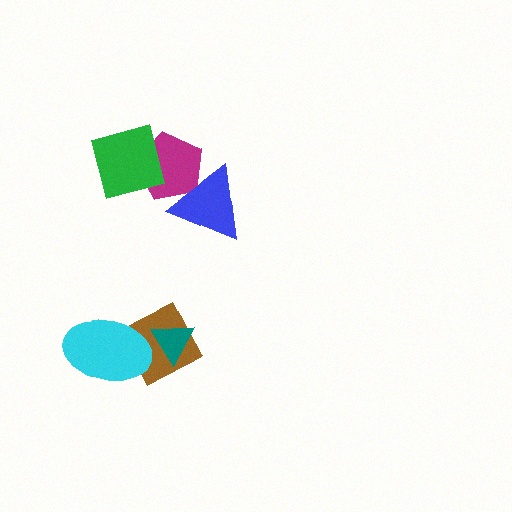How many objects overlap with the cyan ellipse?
1 object overlaps with the cyan ellipse.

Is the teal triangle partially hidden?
No, no other shape covers it.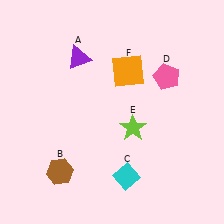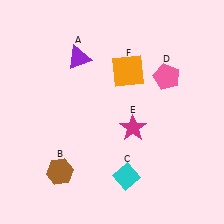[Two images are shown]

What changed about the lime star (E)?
In Image 1, E is lime. In Image 2, it changed to magenta.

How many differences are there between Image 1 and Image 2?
There is 1 difference between the two images.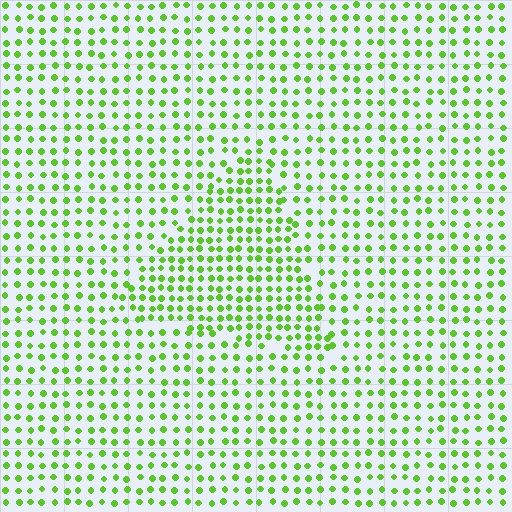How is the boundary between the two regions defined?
The boundary is defined by a change in element density (approximately 1.5x ratio). All elements are the same color, size, and shape.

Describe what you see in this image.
The image contains small lime elements arranged at two different densities. A triangle-shaped region is visible where the elements are more densely packed than the surrounding area.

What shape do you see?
I see a triangle.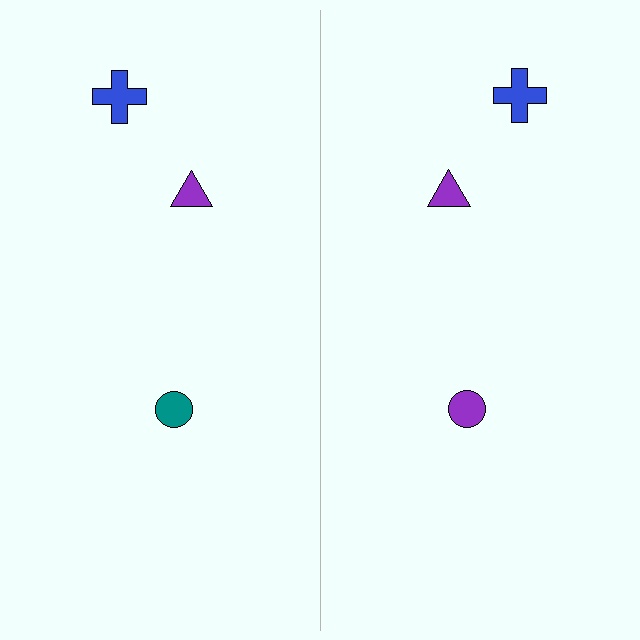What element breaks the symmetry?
The purple circle on the right side breaks the symmetry — its mirror counterpart is teal.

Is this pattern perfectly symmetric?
No, the pattern is not perfectly symmetric. The purple circle on the right side breaks the symmetry — its mirror counterpart is teal.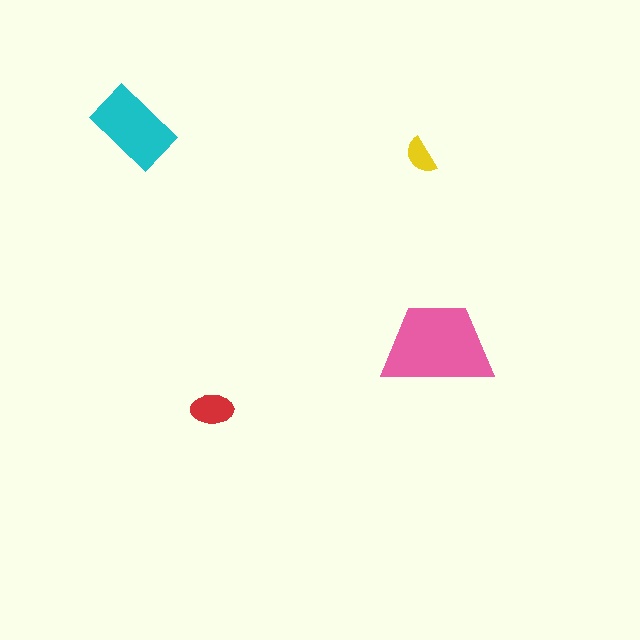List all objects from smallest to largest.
The yellow semicircle, the red ellipse, the cyan rectangle, the pink trapezoid.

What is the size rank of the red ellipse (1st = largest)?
3rd.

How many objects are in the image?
There are 4 objects in the image.